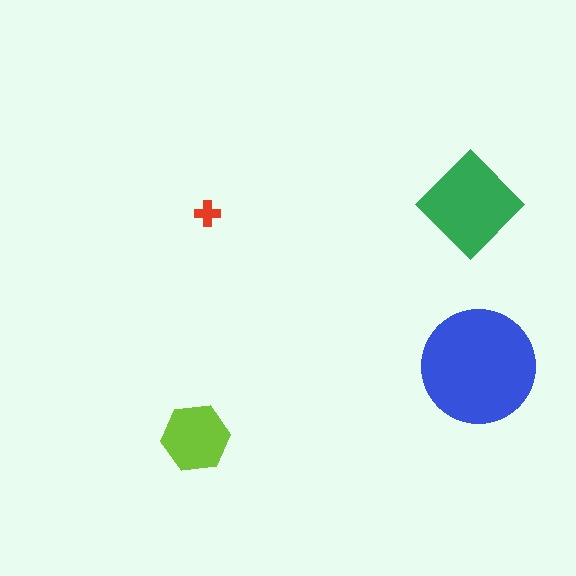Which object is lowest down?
The lime hexagon is bottommost.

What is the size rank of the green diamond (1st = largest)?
2nd.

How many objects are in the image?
There are 4 objects in the image.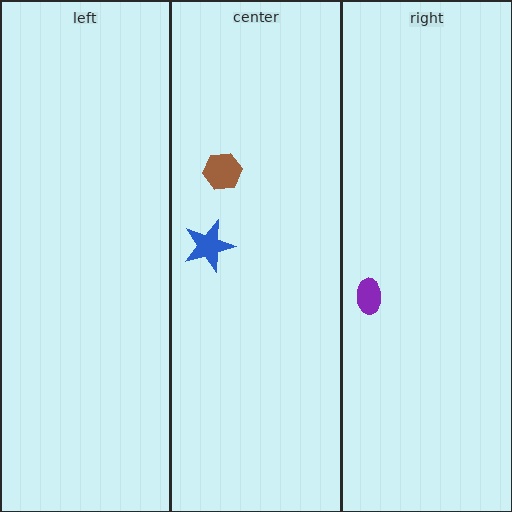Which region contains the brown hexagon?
The center region.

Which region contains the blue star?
The center region.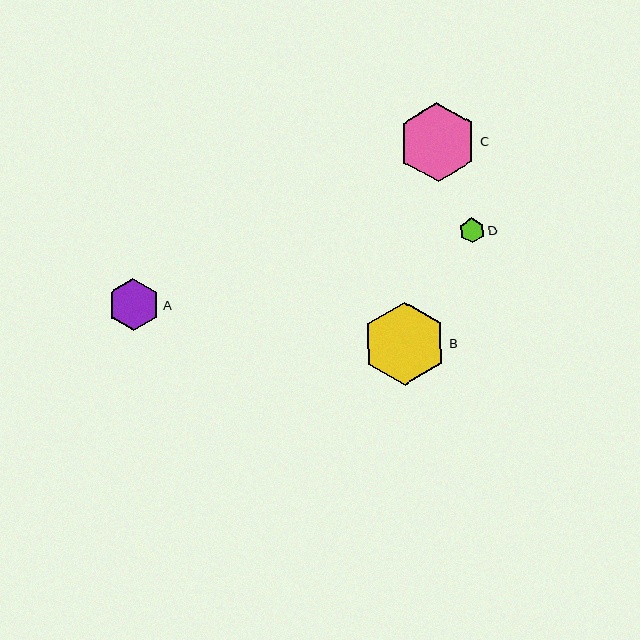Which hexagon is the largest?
Hexagon B is the largest with a size of approximately 83 pixels.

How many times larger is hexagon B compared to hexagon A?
Hexagon B is approximately 1.6 times the size of hexagon A.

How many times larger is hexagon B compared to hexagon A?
Hexagon B is approximately 1.6 times the size of hexagon A.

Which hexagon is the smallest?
Hexagon D is the smallest with a size of approximately 25 pixels.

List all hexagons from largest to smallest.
From largest to smallest: B, C, A, D.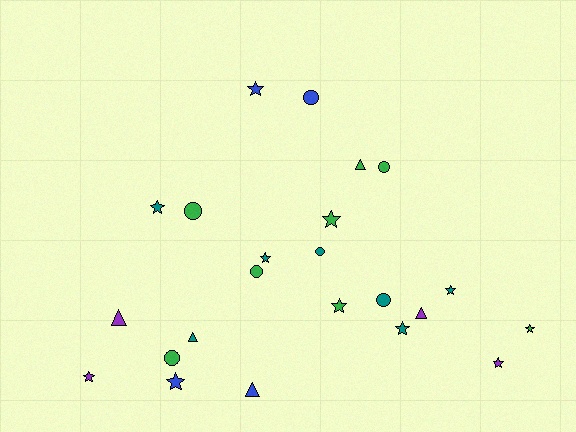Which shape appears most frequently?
Star, with 11 objects.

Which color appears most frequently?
Green, with 8 objects.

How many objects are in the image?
There are 23 objects.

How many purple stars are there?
There are 2 purple stars.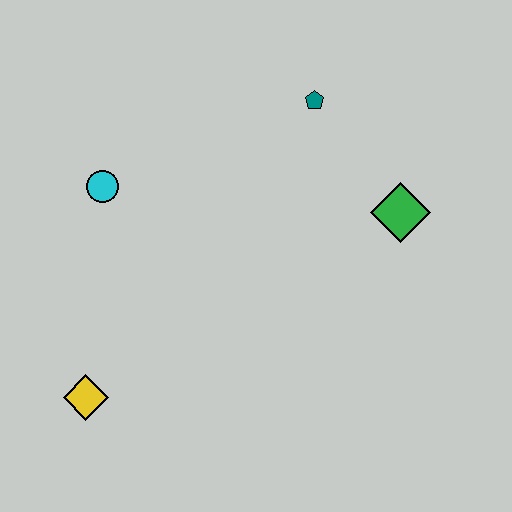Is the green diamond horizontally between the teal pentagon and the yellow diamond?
No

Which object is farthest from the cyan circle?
The green diamond is farthest from the cyan circle.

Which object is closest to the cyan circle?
The yellow diamond is closest to the cyan circle.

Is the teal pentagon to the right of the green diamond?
No